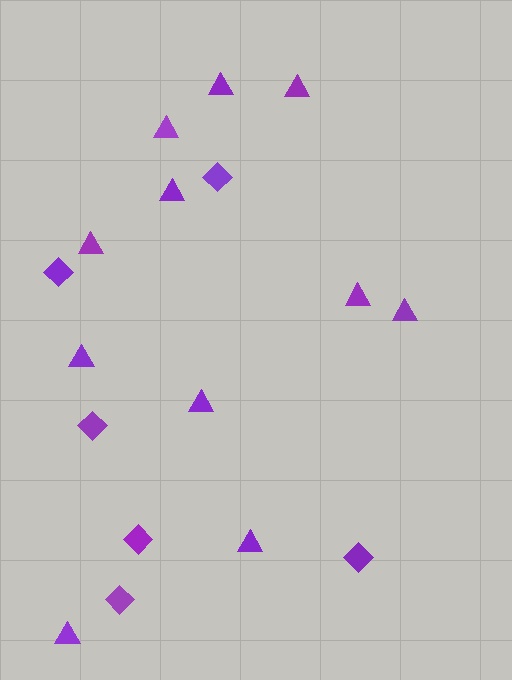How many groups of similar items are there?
There are 2 groups: one group of diamonds (6) and one group of triangles (11).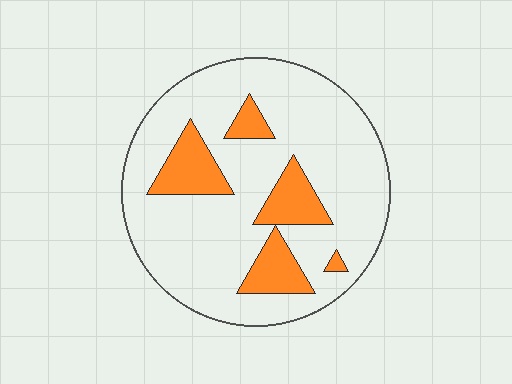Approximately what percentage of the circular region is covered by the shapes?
Approximately 20%.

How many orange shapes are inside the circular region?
5.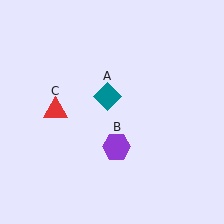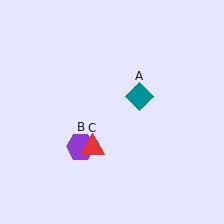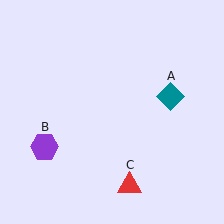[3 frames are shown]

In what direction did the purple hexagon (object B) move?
The purple hexagon (object B) moved left.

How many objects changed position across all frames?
3 objects changed position: teal diamond (object A), purple hexagon (object B), red triangle (object C).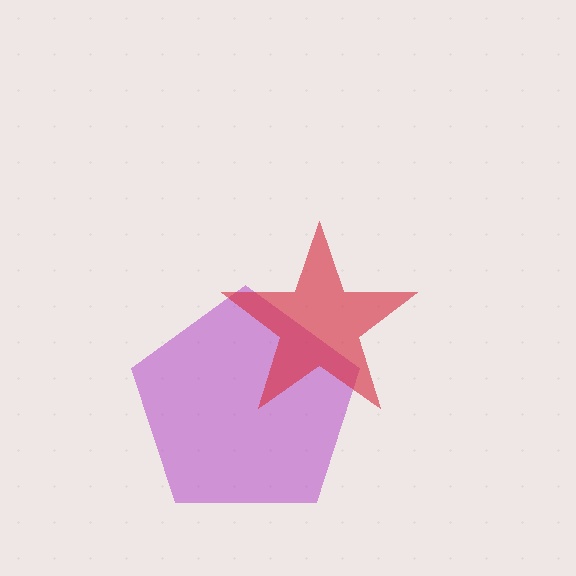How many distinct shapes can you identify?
There are 2 distinct shapes: a purple pentagon, a red star.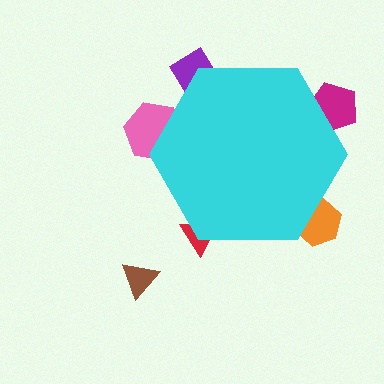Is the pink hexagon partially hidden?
Yes, the pink hexagon is partially hidden behind the cyan hexagon.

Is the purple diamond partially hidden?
Yes, the purple diamond is partially hidden behind the cyan hexagon.